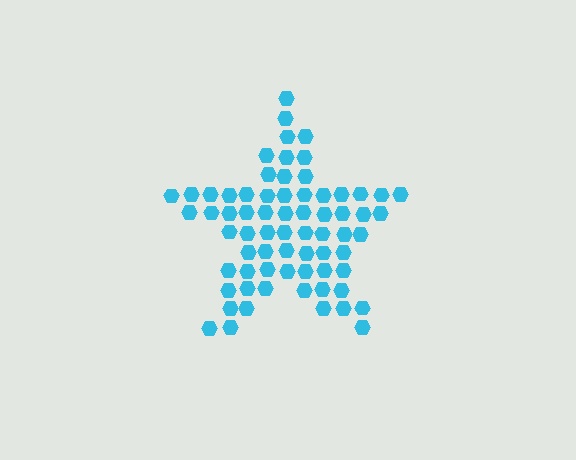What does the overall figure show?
The overall figure shows a star.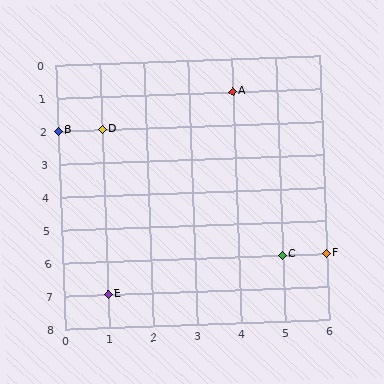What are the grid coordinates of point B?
Point B is at grid coordinates (0, 2).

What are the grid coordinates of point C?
Point C is at grid coordinates (5, 6).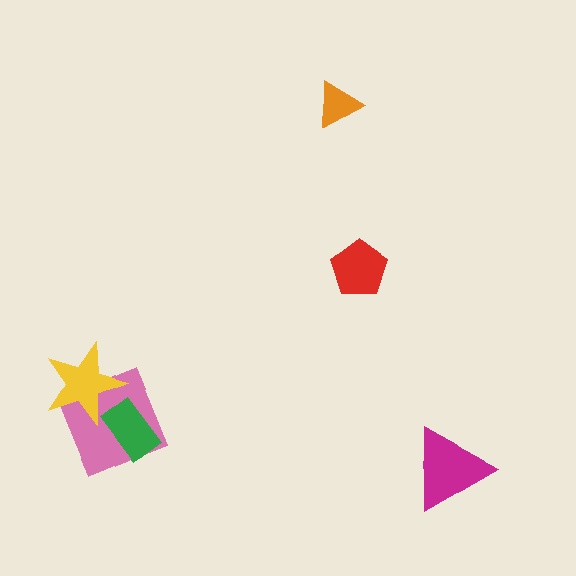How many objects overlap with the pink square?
2 objects overlap with the pink square.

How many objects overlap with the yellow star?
1 object overlaps with the yellow star.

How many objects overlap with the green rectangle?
1 object overlaps with the green rectangle.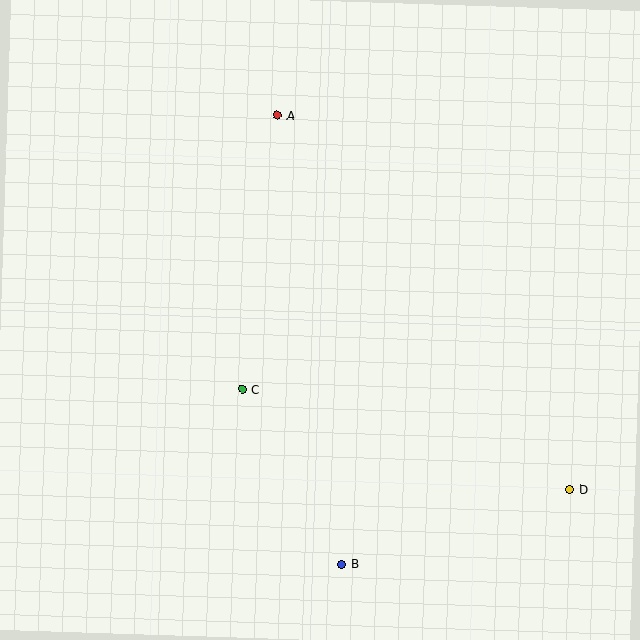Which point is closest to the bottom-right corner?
Point D is closest to the bottom-right corner.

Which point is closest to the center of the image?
Point C at (242, 389) is closest to the center.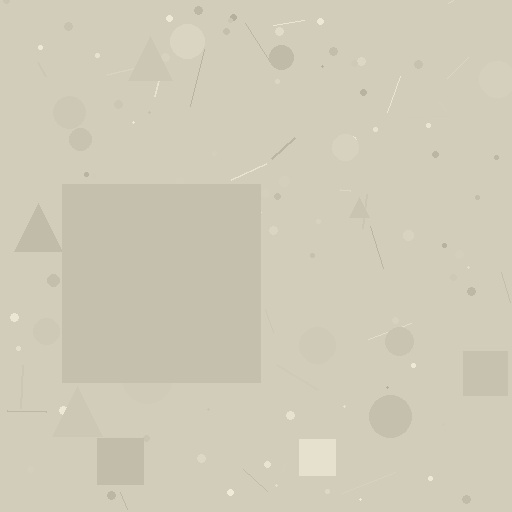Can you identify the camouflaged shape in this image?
The camouflaged shape is a square.